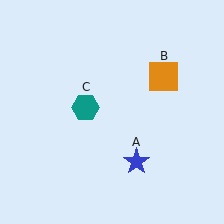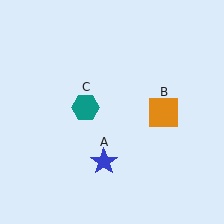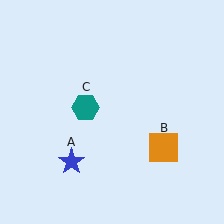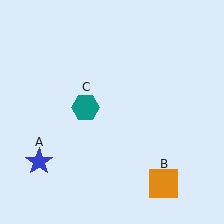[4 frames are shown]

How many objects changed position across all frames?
2 objects changed position: blue star (object A), orange square (object B).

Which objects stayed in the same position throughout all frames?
Teal hexagon (object C) remained stationary.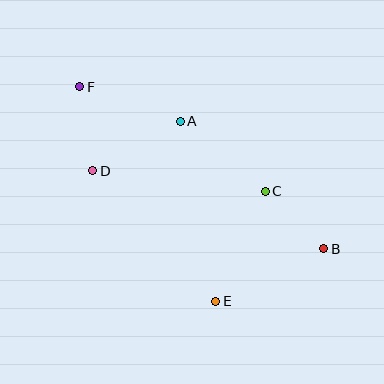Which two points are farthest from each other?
Points B and F are farthest from each other.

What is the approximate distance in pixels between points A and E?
The distance between A and E is approximately 183 pixels.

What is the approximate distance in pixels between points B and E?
The distance between B and E is approximately 120 pixels.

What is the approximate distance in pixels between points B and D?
The distance between B and D is approximately 244 pixels.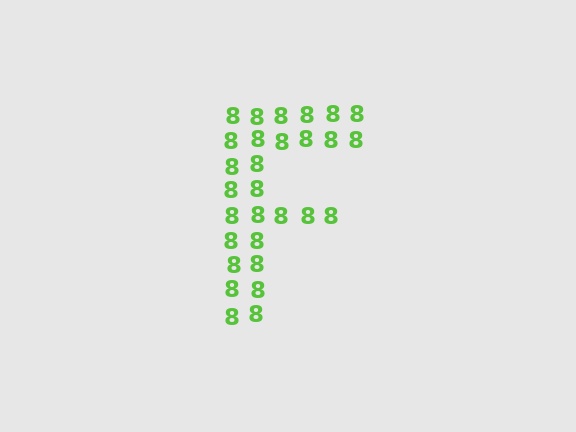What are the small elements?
The small elements are digit 8's.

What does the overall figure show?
The overall figure shows the letter F.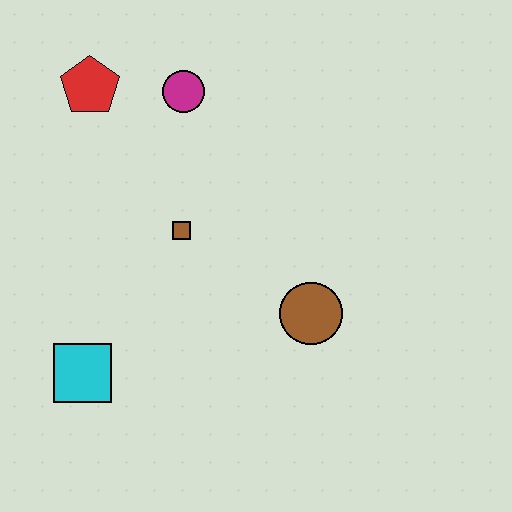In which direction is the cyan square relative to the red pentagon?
The cyan square is below the red pentagon.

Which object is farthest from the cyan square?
The magenta circle is farthest from the cyan square.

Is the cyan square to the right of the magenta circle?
No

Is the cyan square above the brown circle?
No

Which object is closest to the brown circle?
The brown square is closest to the brown circle.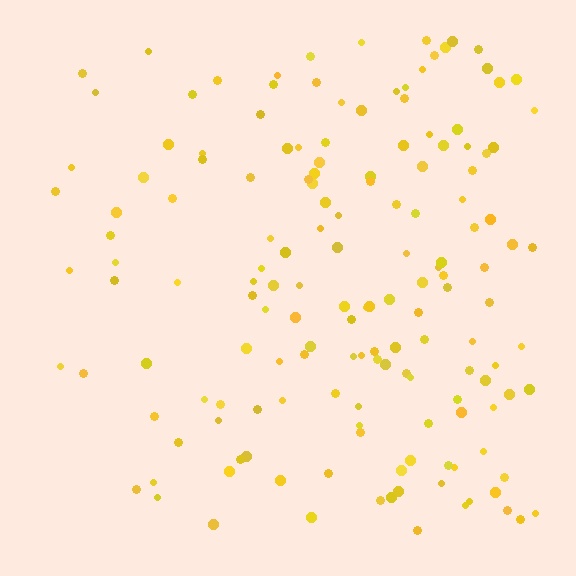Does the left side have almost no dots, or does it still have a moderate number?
Still a moderate number, just noticeably fewer than the right.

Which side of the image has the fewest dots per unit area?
The left.